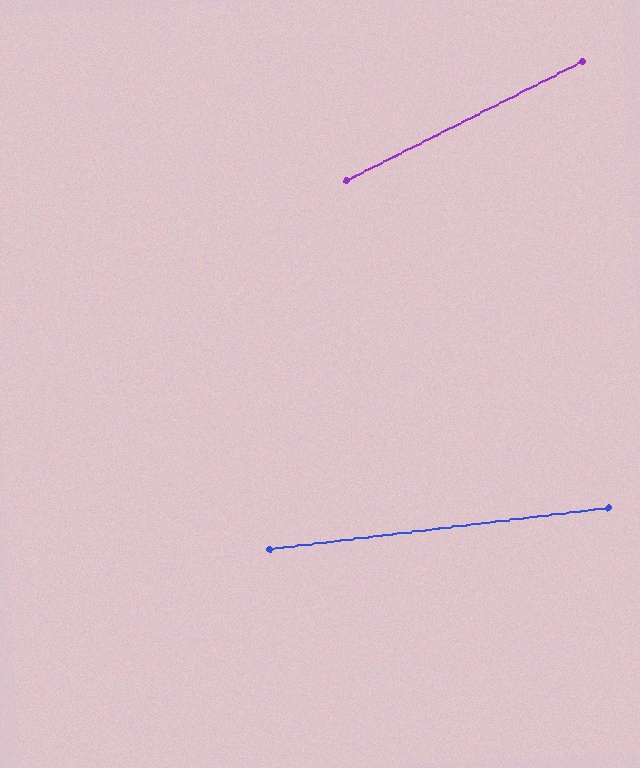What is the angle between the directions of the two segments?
Approximately 20 degrees.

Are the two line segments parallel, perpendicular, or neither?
Neither parallel nor perpendicular — they differ by about 20°.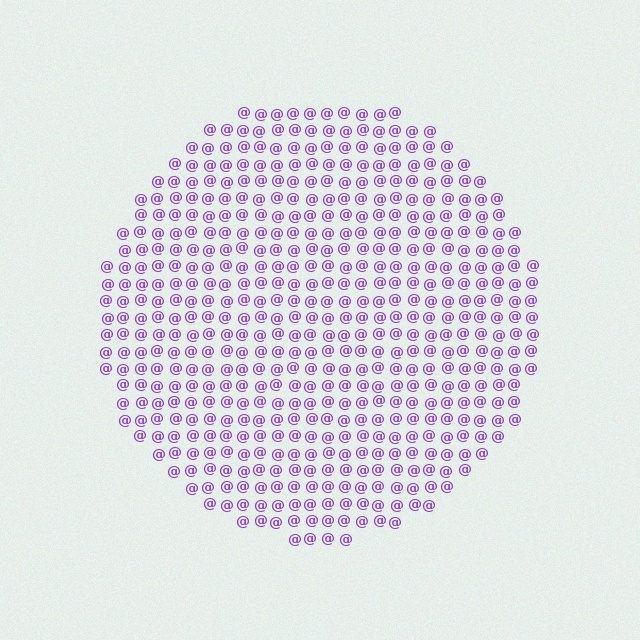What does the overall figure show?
The overall figure shows a circle.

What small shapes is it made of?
It is made of small at signs.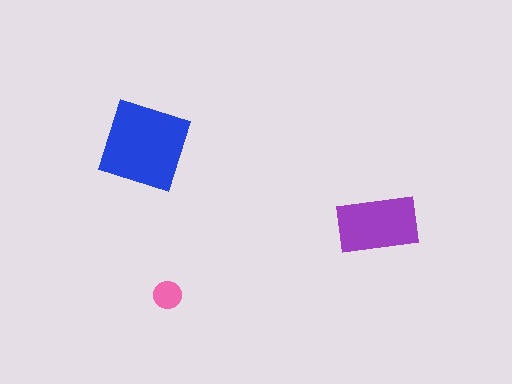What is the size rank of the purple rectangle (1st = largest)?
2nd.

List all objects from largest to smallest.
The blue diamond, the purple rectangle, the pink circle.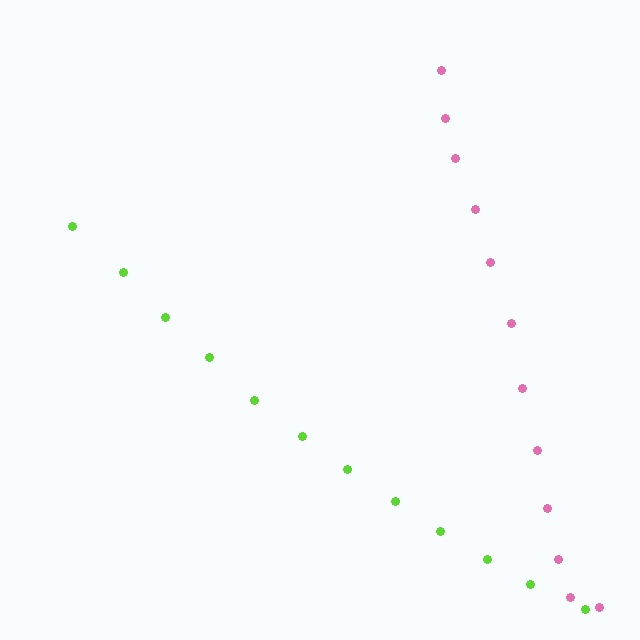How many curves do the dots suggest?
There are 2 distinct paths.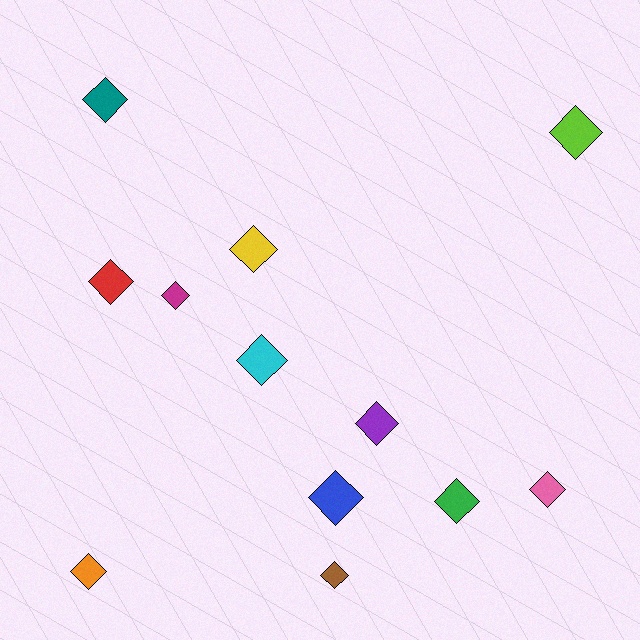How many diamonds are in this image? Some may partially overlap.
There are 12 diamonds.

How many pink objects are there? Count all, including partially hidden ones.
There is 1 pink object.